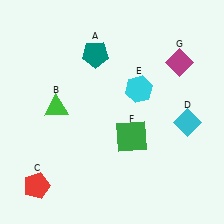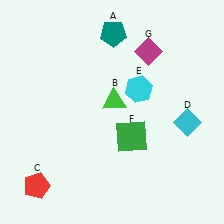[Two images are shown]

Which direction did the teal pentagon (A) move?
The teal pentagon (A) moved up.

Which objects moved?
The objects that moved are: the teal pentagon (A), the green triangle (B), the magenta diamond (G).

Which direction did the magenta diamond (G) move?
The magenta diamond (G) moved left.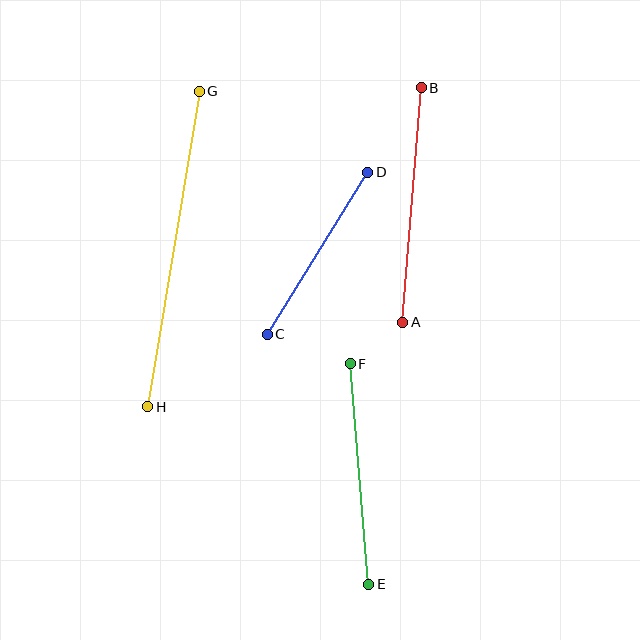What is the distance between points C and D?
The distance is approximately 190 pixels.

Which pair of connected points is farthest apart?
Points G and H are farthest apart.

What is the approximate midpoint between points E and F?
The midpoint is at approximately (360, 474) pixels.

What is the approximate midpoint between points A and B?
The midpoint is at approximately (412, 205) pixels.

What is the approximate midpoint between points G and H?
The midpoint is at approximately (174, 249) pixels.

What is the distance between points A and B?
The distance is approximately 235 pixels.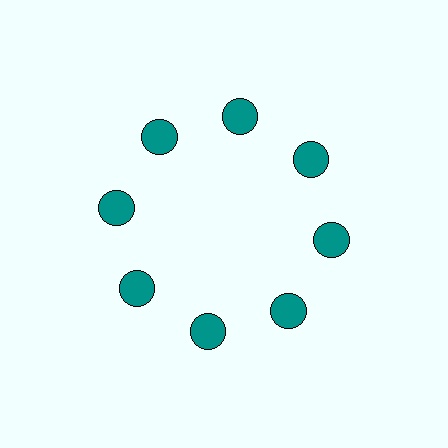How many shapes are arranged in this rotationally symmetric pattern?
There are 8 shapes, arranged in 8 groups of 1.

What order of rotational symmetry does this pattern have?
This pattern has 8-fold rotational symmetry.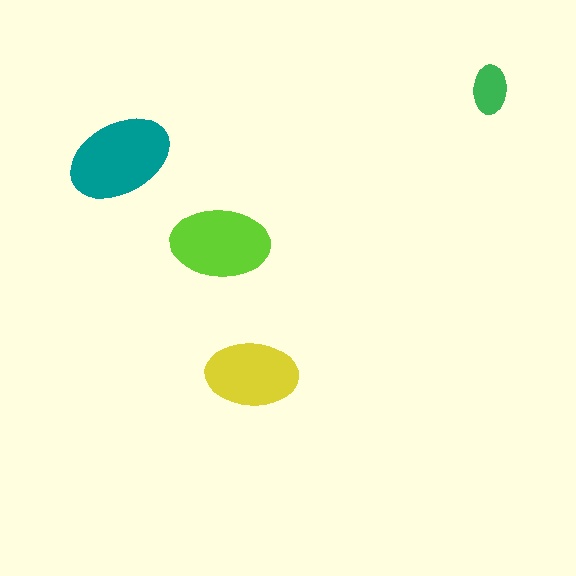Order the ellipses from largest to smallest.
the teal one, the lime one, the yellow one, the green one.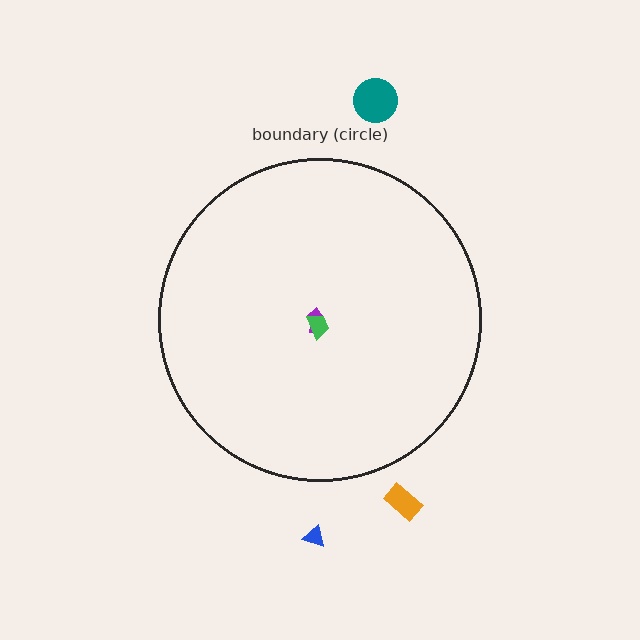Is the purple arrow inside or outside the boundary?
Inside.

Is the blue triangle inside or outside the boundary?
Outside.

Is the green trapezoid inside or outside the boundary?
Inside.